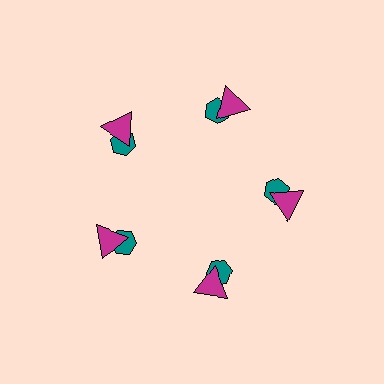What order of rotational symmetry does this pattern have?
This pattern has 5-fold rotational symmetry.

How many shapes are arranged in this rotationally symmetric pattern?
There are 10 shapes, arranged in 5 groups of 2.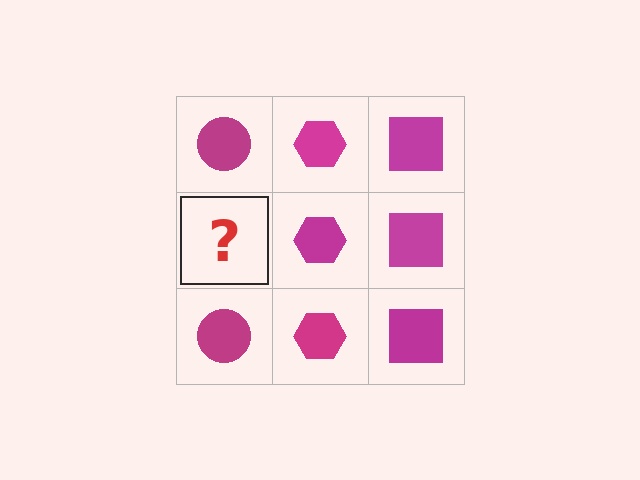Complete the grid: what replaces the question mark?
The question mark should be replaced with a magenta circle.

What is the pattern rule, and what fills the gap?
The rule is that each column has a consistent shape. The gap should be filled with a magenta circle.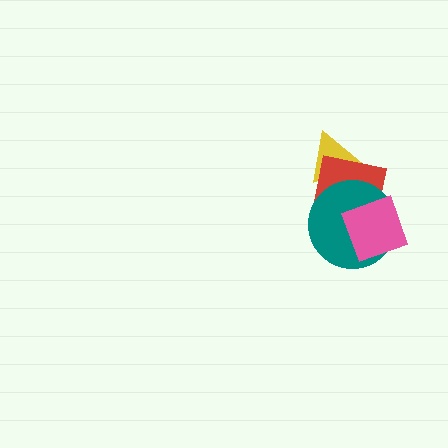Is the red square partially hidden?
Yes, it is partially covered by another shape.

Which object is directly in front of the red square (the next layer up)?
The teal circle is directly in front of the red square.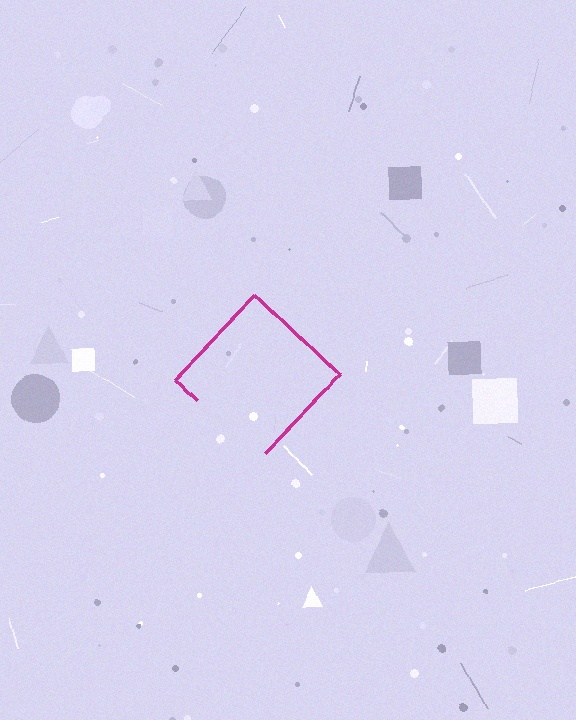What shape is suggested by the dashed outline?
The dashed outline suggests a diamond.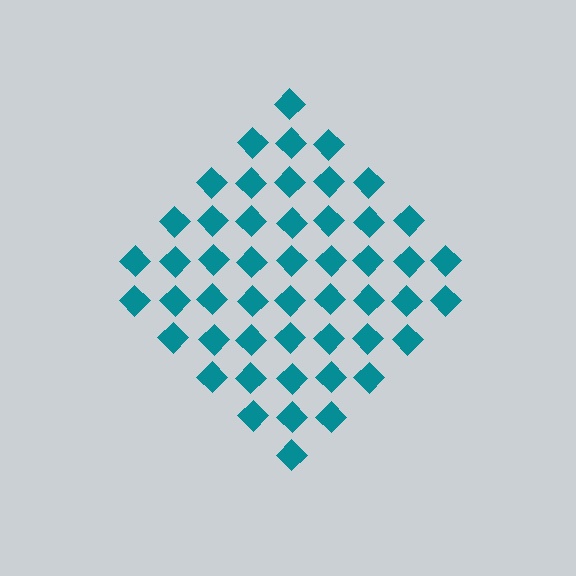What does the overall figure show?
The overall figure shows a diamond.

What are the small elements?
The small elements are diamonds.